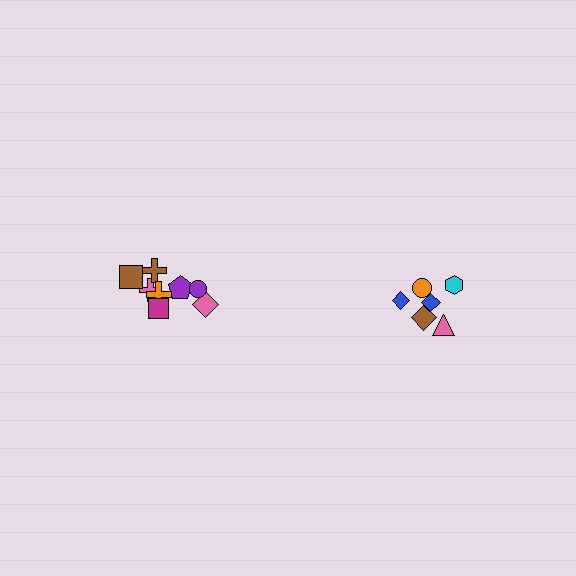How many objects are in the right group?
There are 6 objects.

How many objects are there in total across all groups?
There are 14 objects.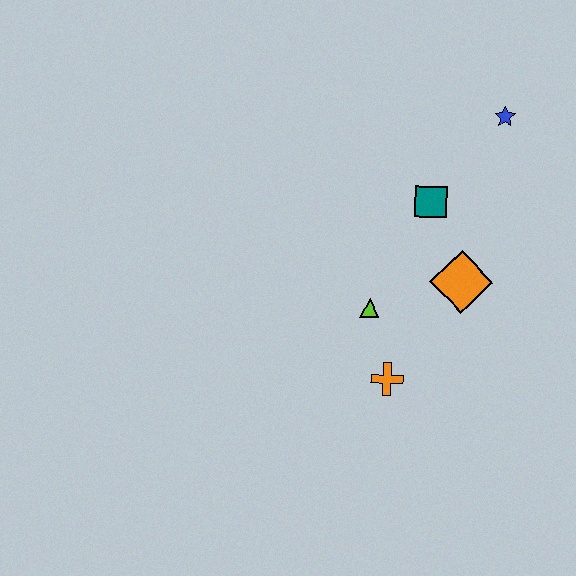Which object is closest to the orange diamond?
The teal square is closest to the orange diamond.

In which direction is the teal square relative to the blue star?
The teal square is below the blue star.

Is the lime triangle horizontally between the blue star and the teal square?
No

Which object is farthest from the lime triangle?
The blue star is farthest from the lime triangle.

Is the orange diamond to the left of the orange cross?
No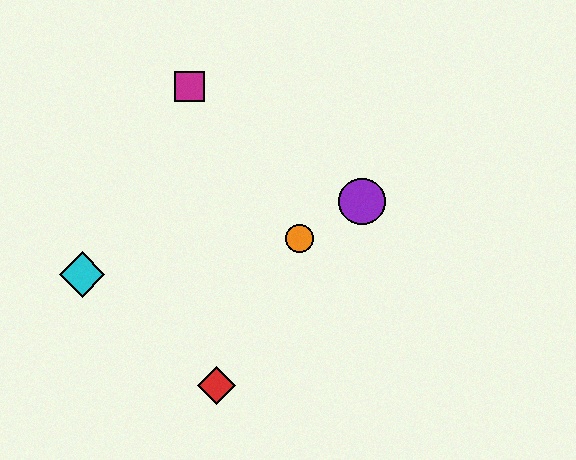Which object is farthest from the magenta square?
The red diamond is farthest from the magenta square.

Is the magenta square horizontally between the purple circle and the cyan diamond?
Yes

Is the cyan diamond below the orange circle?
Yes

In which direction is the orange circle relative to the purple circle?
The orange circle is to the left of the purple circle.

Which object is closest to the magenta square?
The orange circle is closest to the magenta square.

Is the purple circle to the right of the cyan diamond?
Yes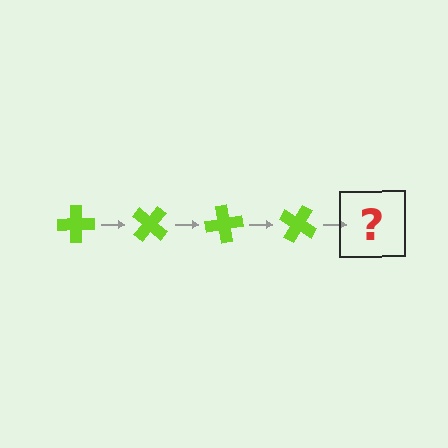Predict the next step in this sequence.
The next step is a lime cross rotated 160 degrees.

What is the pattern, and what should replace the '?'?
The pattern is that the cross rotates 40 degrees each step. The '?' should be a lime cross rotated 160 degrees.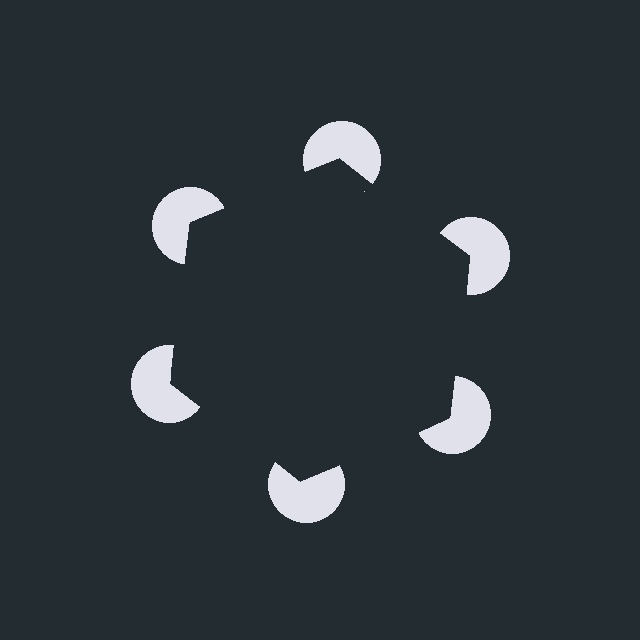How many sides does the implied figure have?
6 sides.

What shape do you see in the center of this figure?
An illusory hexagon — its edges are inferred from the aligned wedge cuts in the pac-man discs, not physically drawn.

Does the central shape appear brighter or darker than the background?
It typically appears slightly darker than the background, even though no actual brightness change is drawn.